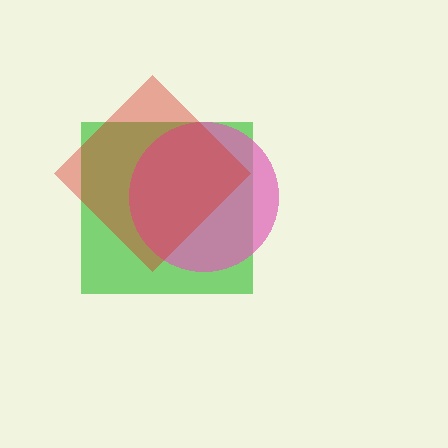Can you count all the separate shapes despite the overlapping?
Yes, there are 3 separate shapes.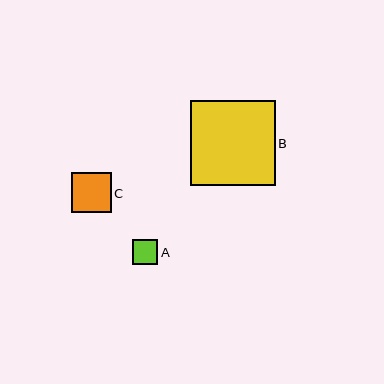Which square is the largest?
Square B is the largest with a size of approximately 85 pixels.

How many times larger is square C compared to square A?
Square C is approximately 1.6 times the size of square A.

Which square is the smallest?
Square A is the smallest with a size of approximately 25 pixels.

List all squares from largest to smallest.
From largest to smallest: B, C, A.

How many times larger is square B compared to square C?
Square B is approximately 2.1 times the size of square C.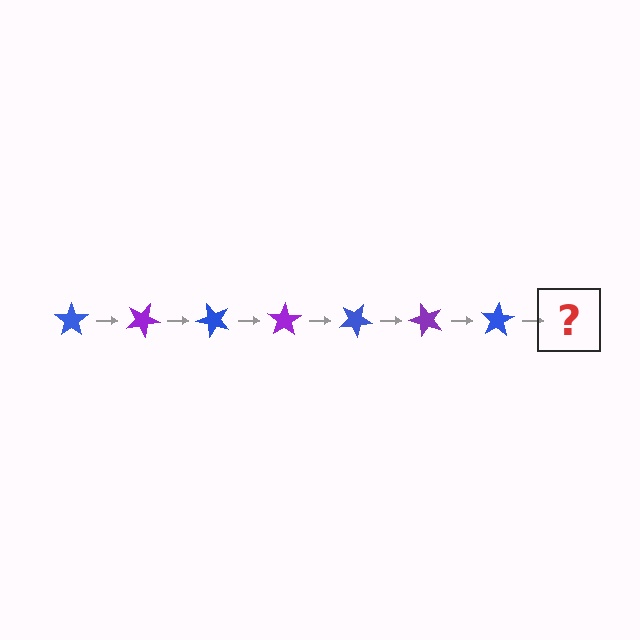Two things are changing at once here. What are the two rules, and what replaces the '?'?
The two rules are that it rotates 25 degrees each step and the color cycles through blue and purple. The '?' should be a purple star, rotated 175 degrees from the start.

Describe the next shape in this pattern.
It should be a purple star, rotated 175 degrees from the start.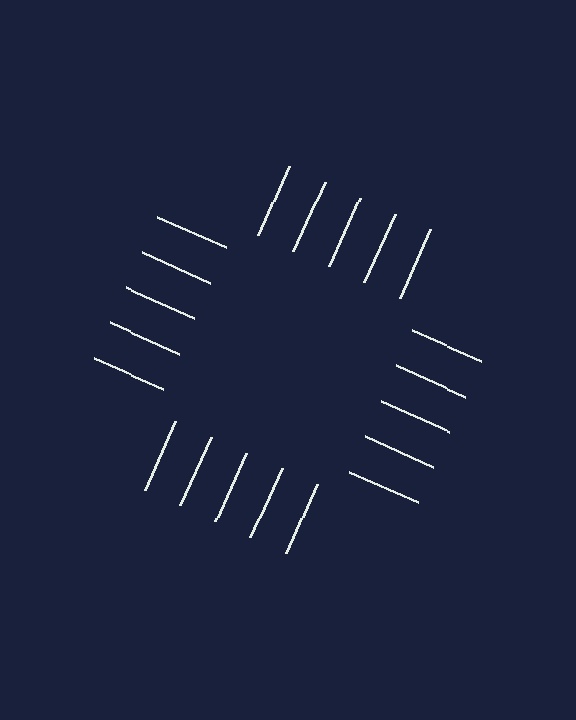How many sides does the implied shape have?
4 sides — the line-ends trace a square.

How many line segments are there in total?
20 — 5 along each of the 4 edges.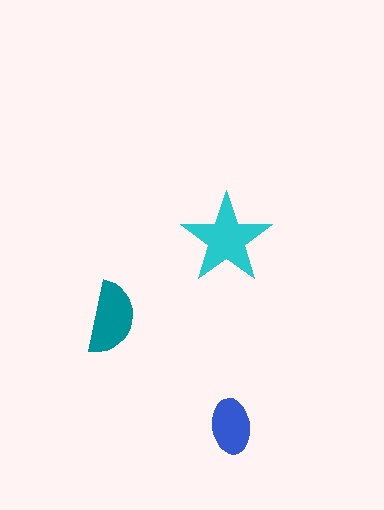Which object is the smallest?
The blue ellipse.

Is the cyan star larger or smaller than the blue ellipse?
Larger.